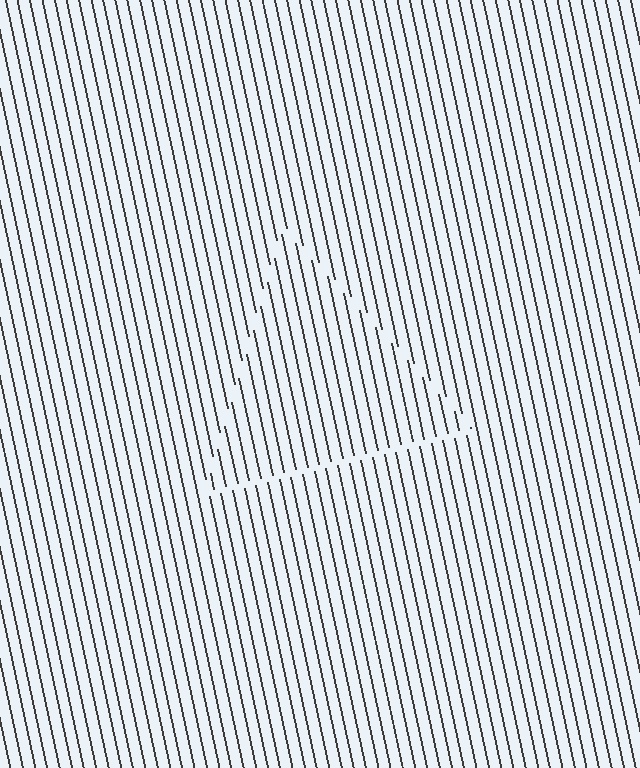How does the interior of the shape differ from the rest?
The interior of the shape contains the same grating, shifted by half a period — the contour is defined by the phase discontinuity where line-ends from the inner and outer gratings abut.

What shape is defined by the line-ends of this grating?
An illusory triangle. The interior of the shape contains the same grating, shifted by half a period — the contour is defined by the phase discontinuity where line-ends from the inner and outer gratings abut.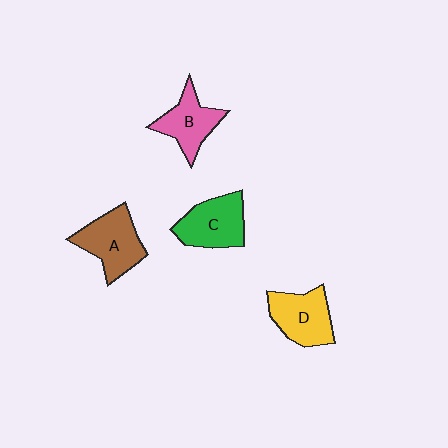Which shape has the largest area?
Shape A (brown).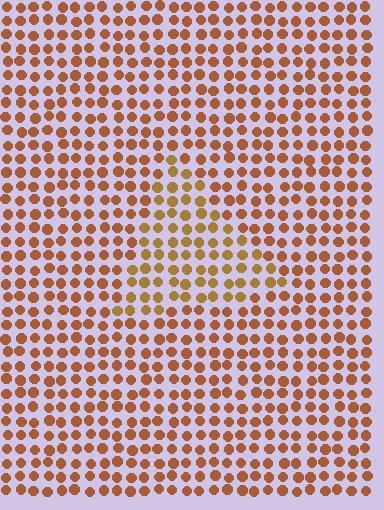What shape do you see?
I see a triangle.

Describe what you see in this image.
The image is filled with small brown elements in a uniform arrangement. A triangle-shaped region is visible where the elements are tinted to a slightly different hue, forming a subtle color boundary.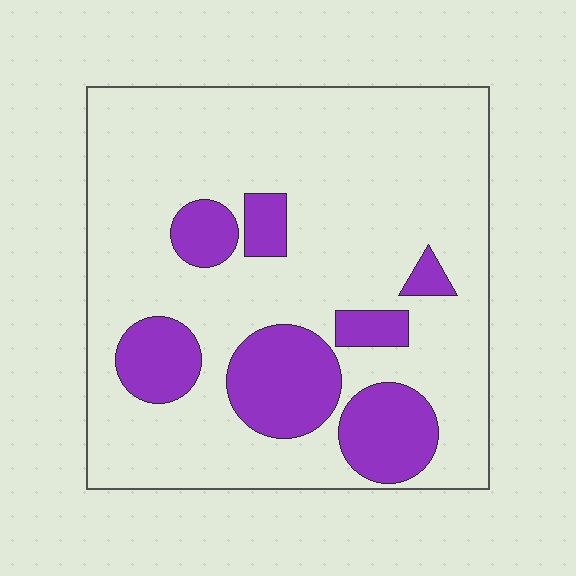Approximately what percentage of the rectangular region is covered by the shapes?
Approximately 20%.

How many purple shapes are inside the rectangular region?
7.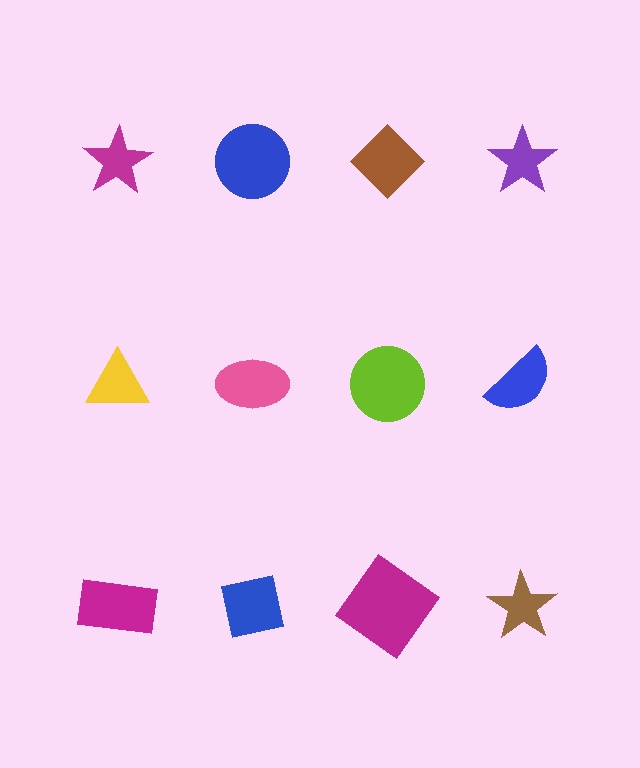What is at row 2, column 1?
A yellow triangle.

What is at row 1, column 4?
A purple star.